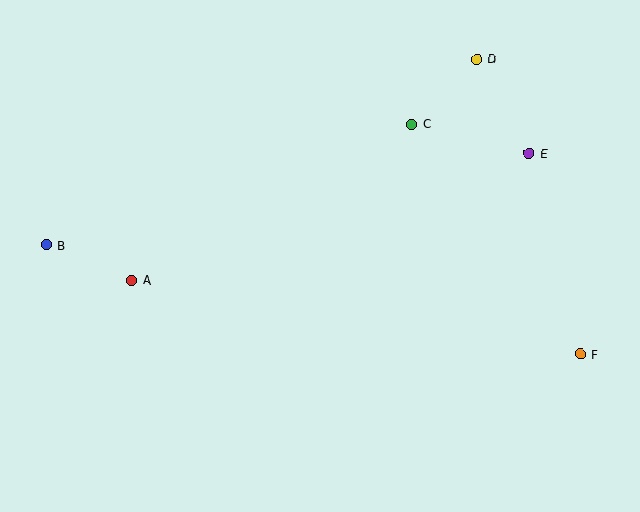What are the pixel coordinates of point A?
Point A is at (132, 280).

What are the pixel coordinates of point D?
Point D is at (477, 59).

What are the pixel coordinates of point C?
Point C is at (412, 124).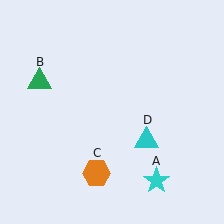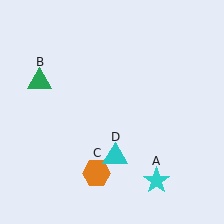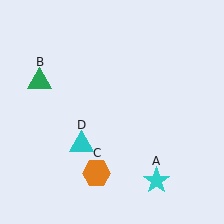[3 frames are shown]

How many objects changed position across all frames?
1 object changed position: cyan triangle (object D).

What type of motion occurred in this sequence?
The cyan triangle (object D) rotated clockwise around the center of the scene.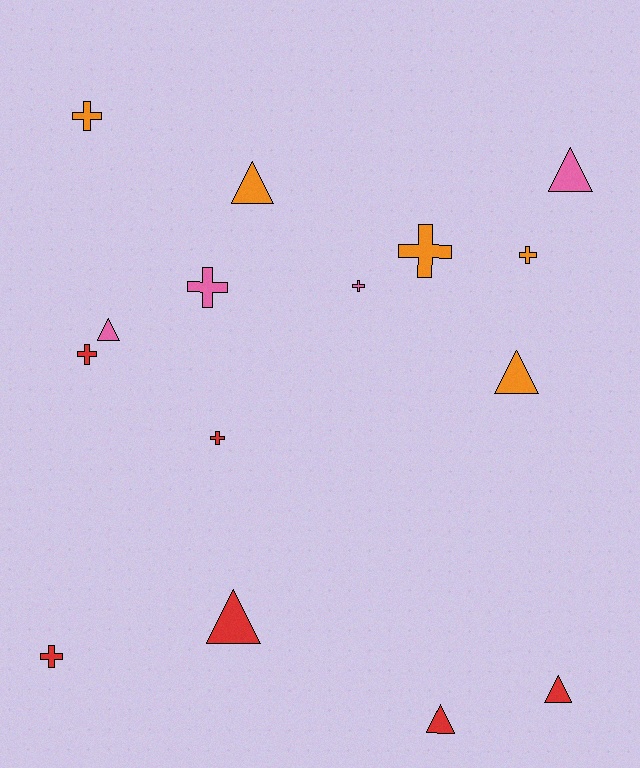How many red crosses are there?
There are 3 red crosses.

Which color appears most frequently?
Red, with 6 objects.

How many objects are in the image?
There are 15 objects.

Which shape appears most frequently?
Cross, with 8 objects.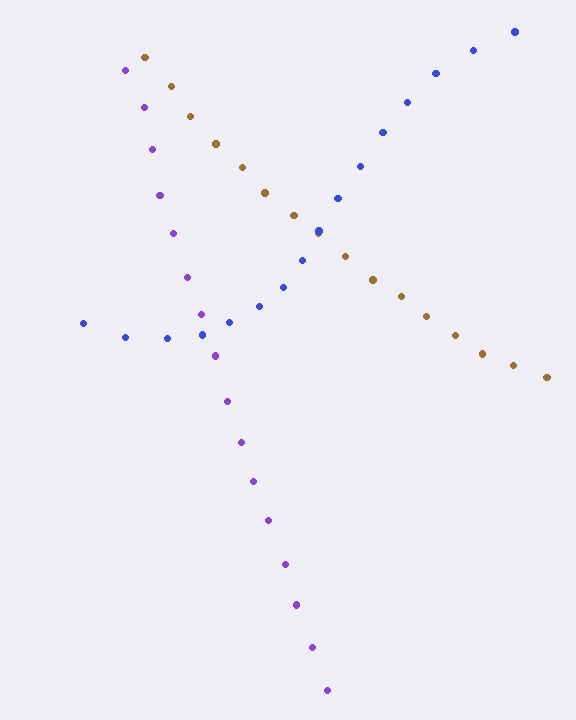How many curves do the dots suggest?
There are 3 distinct paths.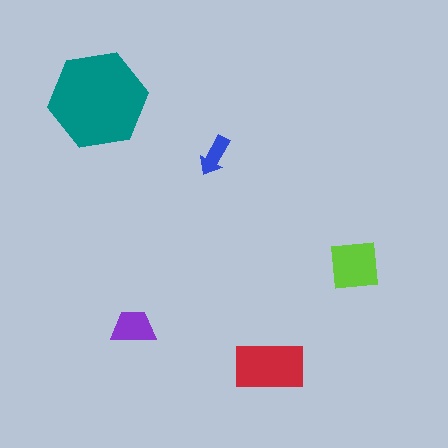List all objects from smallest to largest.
The blue arrow, the purple trapezoid, the lime square, the red rectangle, the teal hexagon.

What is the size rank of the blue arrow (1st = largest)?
5th.